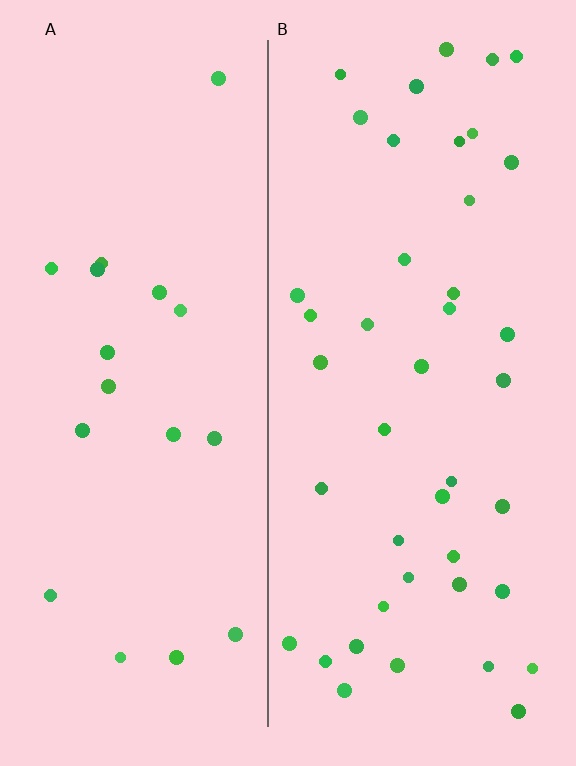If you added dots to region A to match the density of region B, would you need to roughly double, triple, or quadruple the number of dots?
Approximately double.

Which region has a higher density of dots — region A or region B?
B (the right).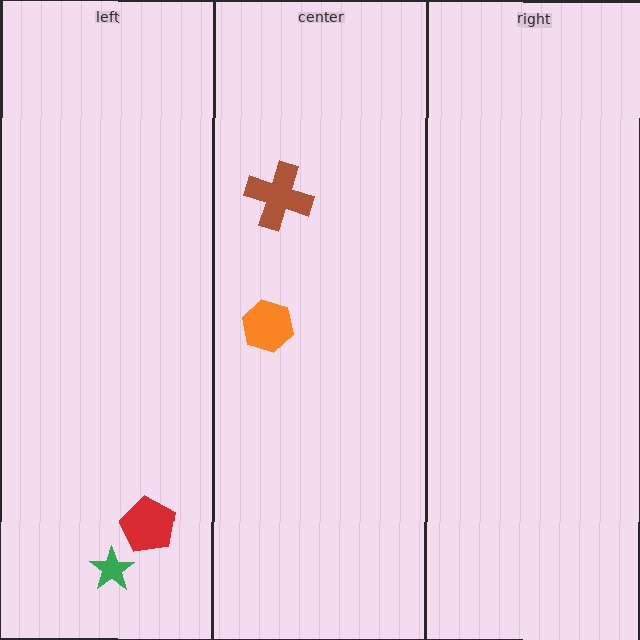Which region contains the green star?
The left region.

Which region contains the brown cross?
The center region.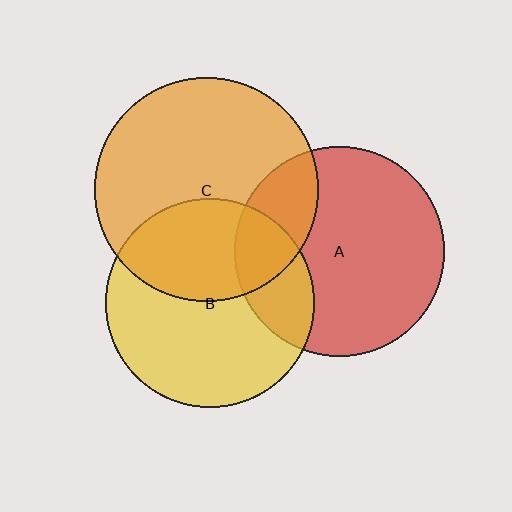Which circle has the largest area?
Circle C (orange).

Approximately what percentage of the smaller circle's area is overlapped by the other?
Approximately 40%.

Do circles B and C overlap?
Yes.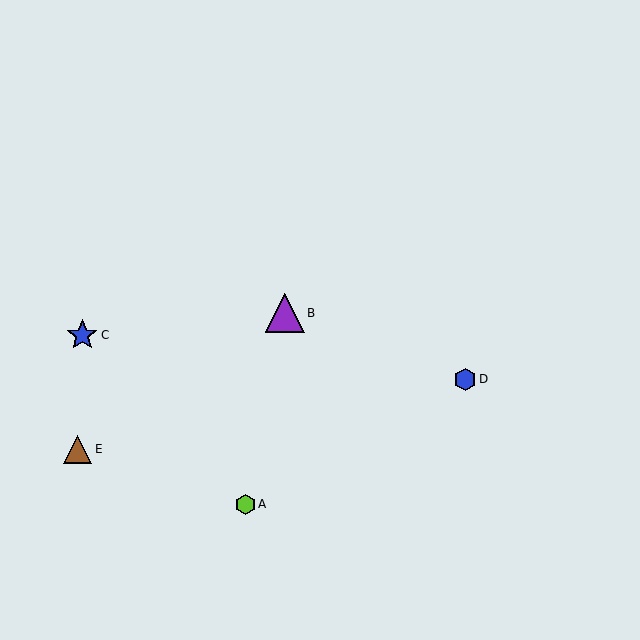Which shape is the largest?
The purple triangle (labeled B) is the largest.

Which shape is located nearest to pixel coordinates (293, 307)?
The purple triangle (labeled B) at (285, 313) is nearest to that location.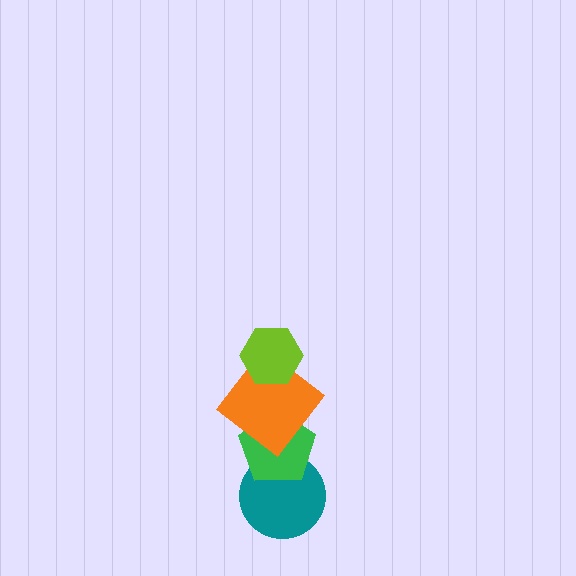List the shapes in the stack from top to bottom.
From top to bottom: the lime hexagon, the orange diamond, the green pentagon, the teal circle.